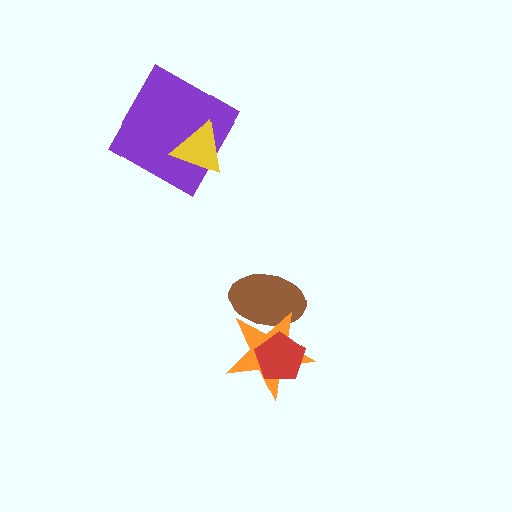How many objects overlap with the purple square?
1 object overlaps with the purple square.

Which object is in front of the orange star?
The red pentagon is in front of the orange star.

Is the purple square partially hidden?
Yes, it is partially covered by another shape.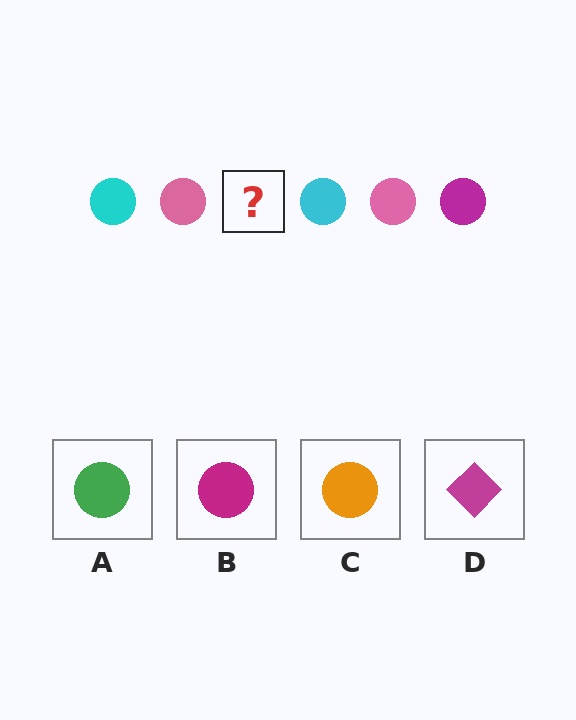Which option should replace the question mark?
Option B.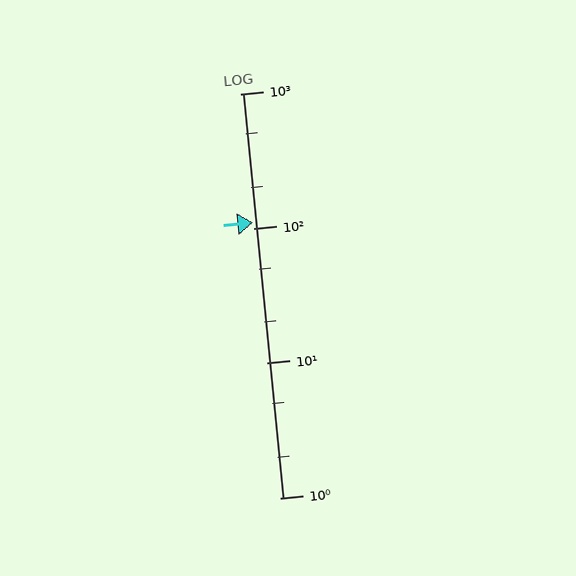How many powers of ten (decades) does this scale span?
The scale spans 3 decades, from 1 to 1000.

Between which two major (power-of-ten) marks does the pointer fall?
The pointer is between 100 and 1000.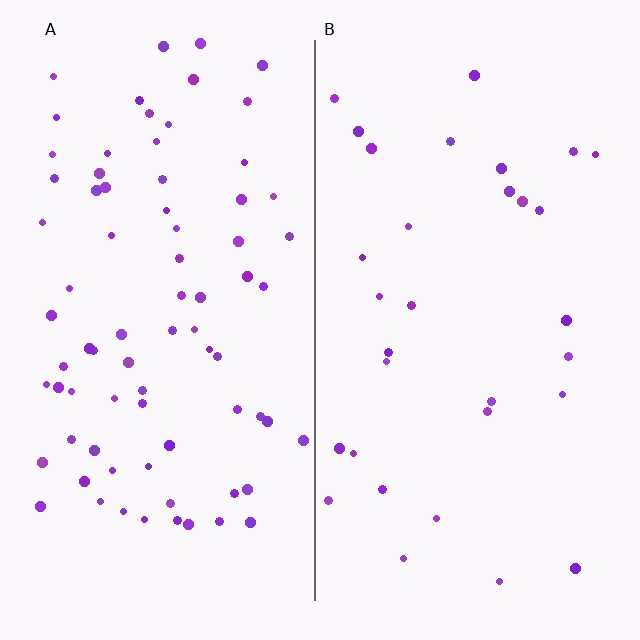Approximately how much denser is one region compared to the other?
Approximately 2.5× — region A over region B.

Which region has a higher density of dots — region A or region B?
A (the left).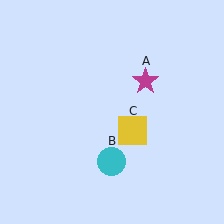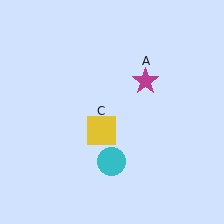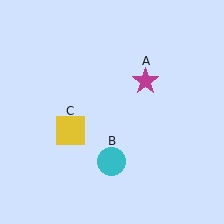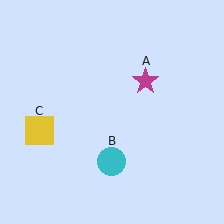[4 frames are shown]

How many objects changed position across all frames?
1 object changed position: yellow square (object C).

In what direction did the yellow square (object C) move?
The yellow square (object C) moved left.